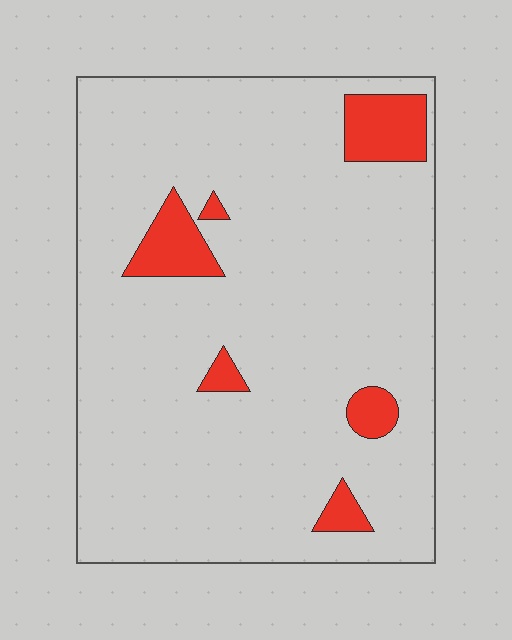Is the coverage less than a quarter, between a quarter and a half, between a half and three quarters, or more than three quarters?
Less than a quarter.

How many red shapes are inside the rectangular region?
6.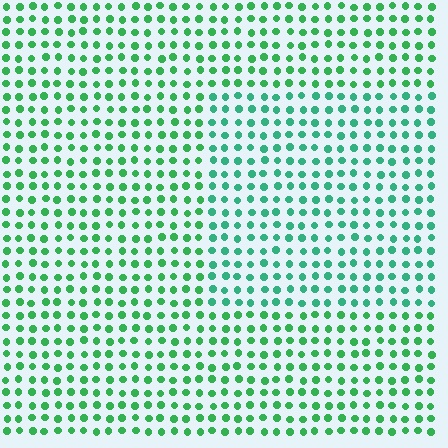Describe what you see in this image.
The image is filled with small green elements in a uniform arrangement. A rectangle-shaped region is visible where the elements are tinted to a slightly different hue, forming a subtle color boundary.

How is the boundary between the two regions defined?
The boundary is defined purely by a slight shift in hue (about 24 degrees). Spacing, size, and orientation are identical on both sides.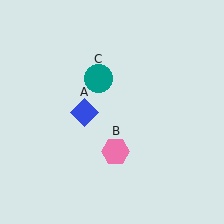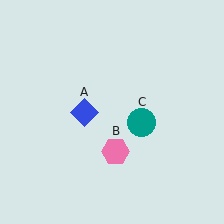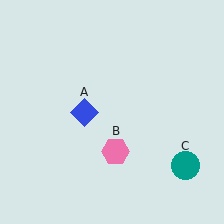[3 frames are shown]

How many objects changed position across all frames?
1 object changed position: teal circle (object C).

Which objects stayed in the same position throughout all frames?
Blue diamond (object A) and pink hexagon (object B) remained stationary.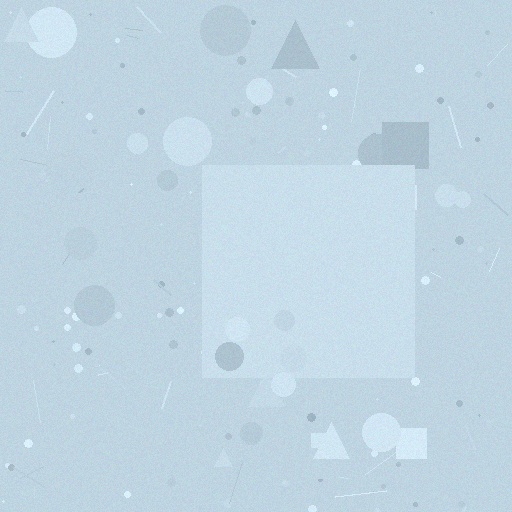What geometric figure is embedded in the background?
A square is embedded in the background.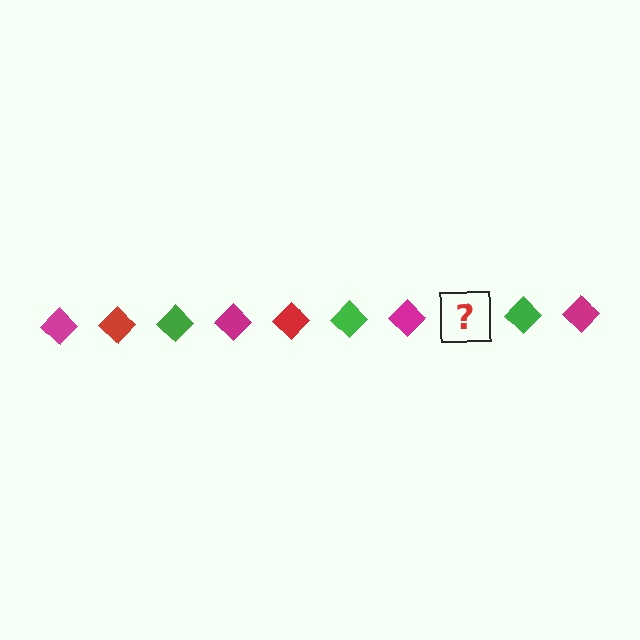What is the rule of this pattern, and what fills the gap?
The rule is that the pattern cycles through magenta, red, green diamonds. The gap should be filled with a red diamond.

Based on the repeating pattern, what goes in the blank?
The blank should be a red diamond.